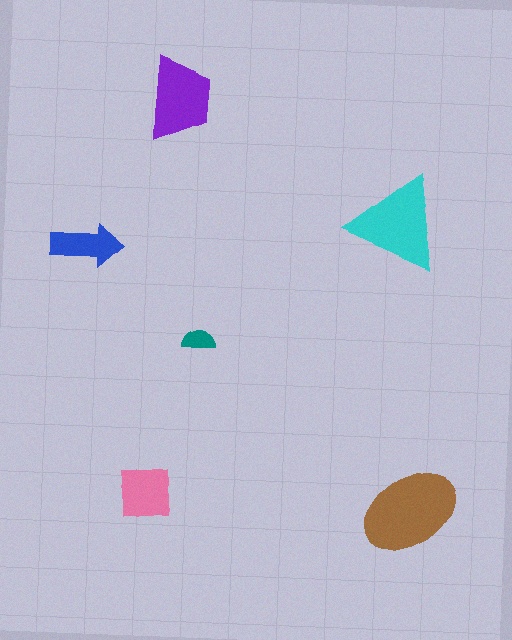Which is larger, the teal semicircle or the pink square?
The pink square.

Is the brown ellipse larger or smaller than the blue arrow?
Larger.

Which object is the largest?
The brown ellipse.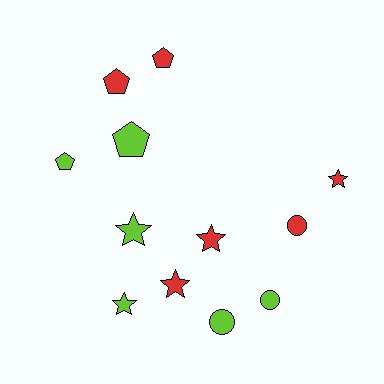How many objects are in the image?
There are 12 objects.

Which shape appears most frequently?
Star, with 5 objects.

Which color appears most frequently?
Lime, with 6 objects.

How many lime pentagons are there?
There are 2 lime pentagons.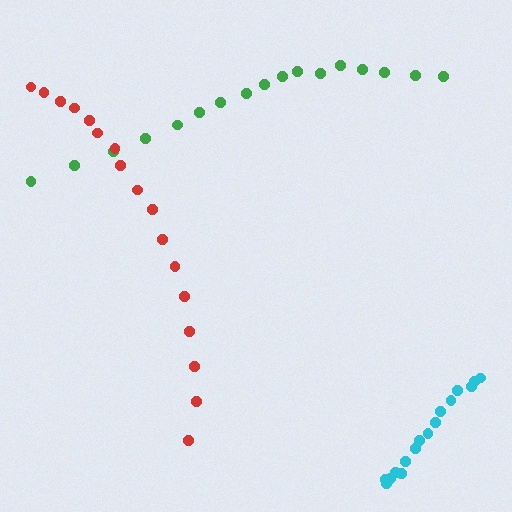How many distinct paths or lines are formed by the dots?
There are 3 distinct paths.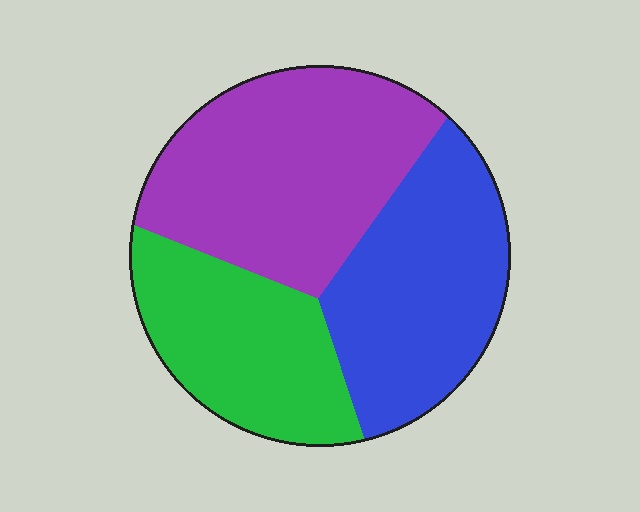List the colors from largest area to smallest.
From largest to smallest: purple, blue, green.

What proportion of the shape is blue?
Blue takes up between a quarter and a half of the shape.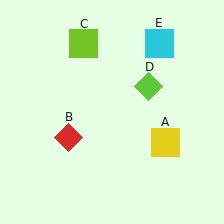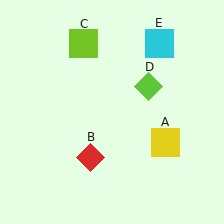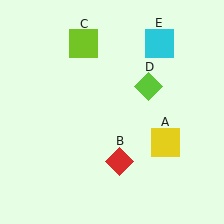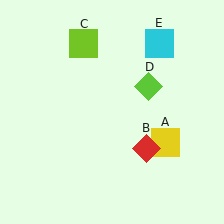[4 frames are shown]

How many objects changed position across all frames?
1 object changed position: red diamond (object B).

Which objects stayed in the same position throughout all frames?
Yellow square (object A) and lime square (object C) and lime diamond (object D) and cyan square (object E) remained stationary.